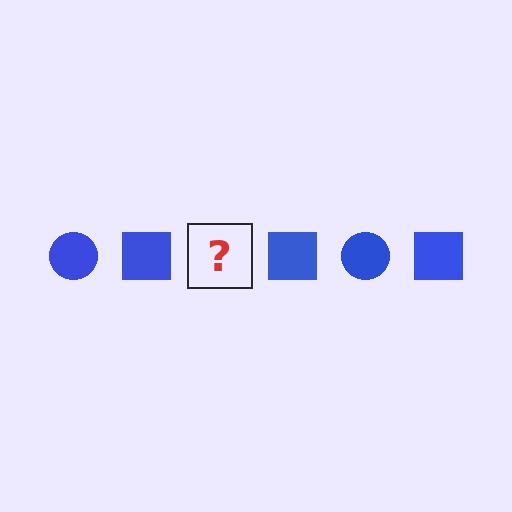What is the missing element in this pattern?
The missing element is a blue circle.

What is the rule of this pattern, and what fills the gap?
The rule is that the pattern cycles through circle, square shapes in blue. The gap should be filled with a blue circle.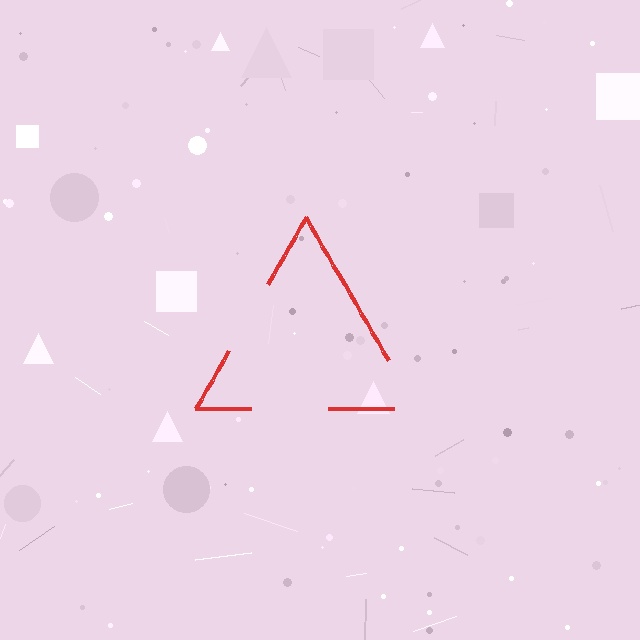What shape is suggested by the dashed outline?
The dashed outline suggests a triangle.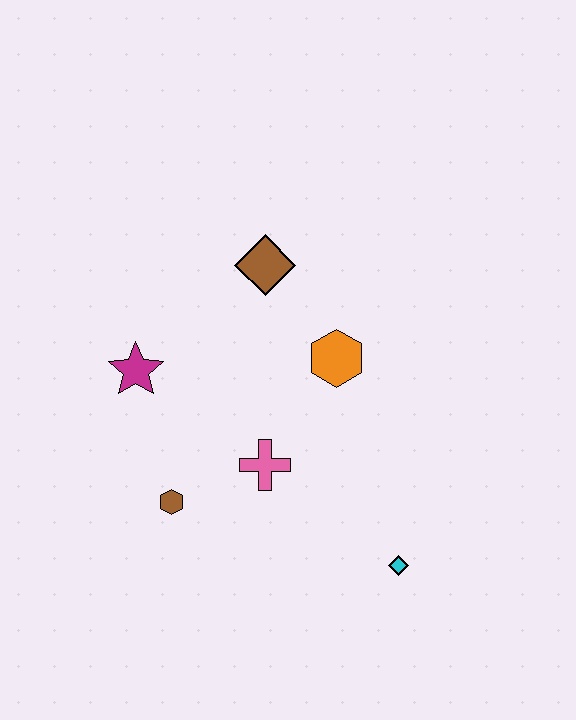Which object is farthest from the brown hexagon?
The brown diamond is farthest from the brown hexagon.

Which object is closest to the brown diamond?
The orange hexagon is closest to the brown diamond.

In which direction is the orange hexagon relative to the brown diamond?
The orange hexagon is below the brown diamond.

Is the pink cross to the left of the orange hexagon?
Yes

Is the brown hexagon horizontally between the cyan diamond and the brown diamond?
No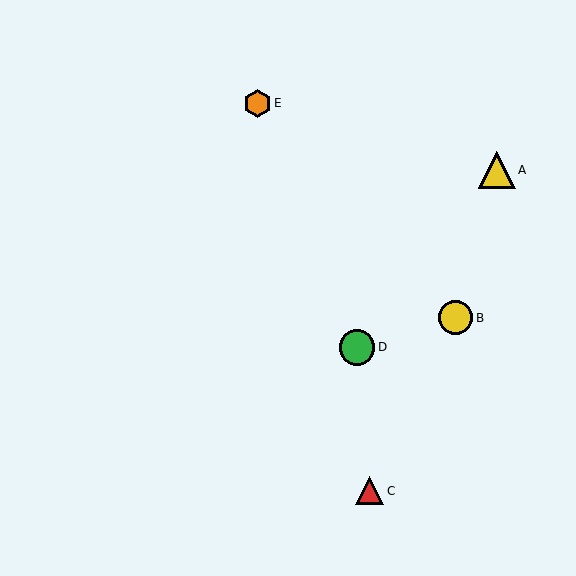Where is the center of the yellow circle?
The center of the yellow circle is at (455, 318).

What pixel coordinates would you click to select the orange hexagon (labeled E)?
Click at (257, 103) to select the orange hexagon E.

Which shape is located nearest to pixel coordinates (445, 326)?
The yellow circle (labeled B) at (455, 318) is nearest to that location.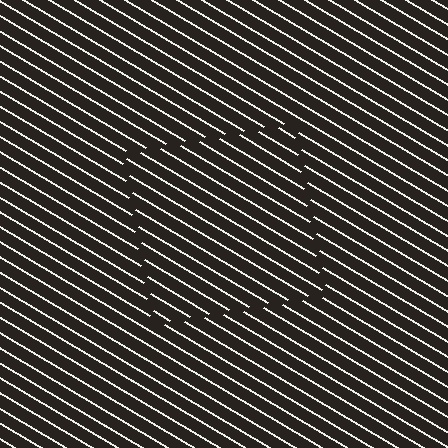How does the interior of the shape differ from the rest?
The interior of the shape contains the same grating, shifted by half a period — the contour is defined by the phase discontinuity where line-ends from the inner and outer gratings abut.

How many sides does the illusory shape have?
4 sides — the line-ends trace a square.